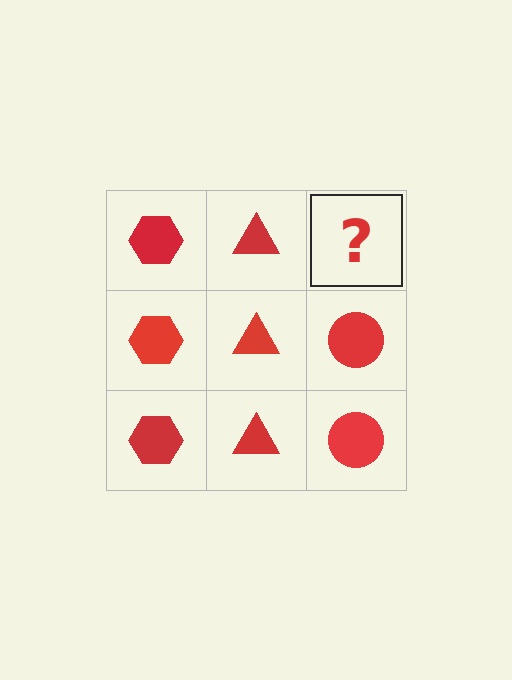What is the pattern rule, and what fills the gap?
The rule is that each column has a consistent shape. The gap should be filled with a red circle.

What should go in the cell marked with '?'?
The missing cell should contain a red circle.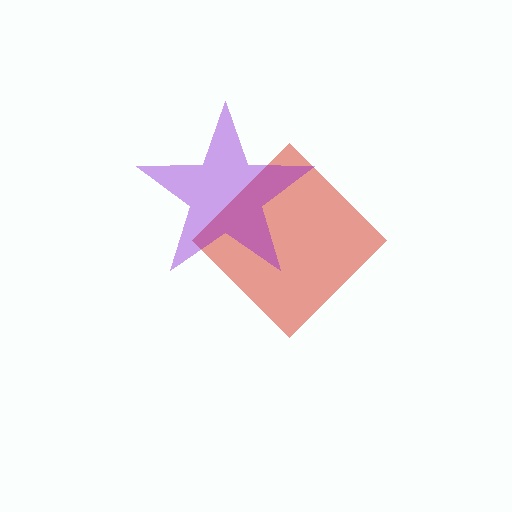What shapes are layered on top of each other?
The layered shapes are: a red diamond, a purple star.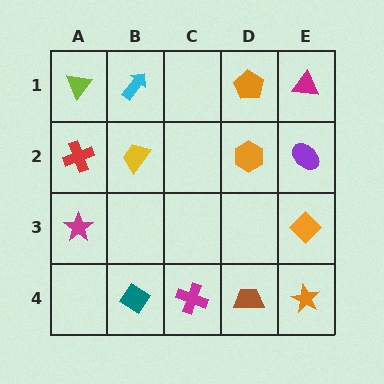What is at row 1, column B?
A cyan arrow.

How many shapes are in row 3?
2 shapes.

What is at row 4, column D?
A brown trapezoid.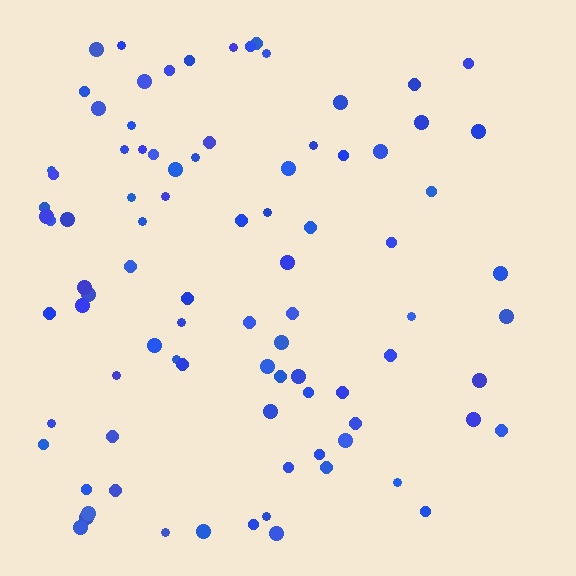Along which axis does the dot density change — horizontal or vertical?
Horizontal.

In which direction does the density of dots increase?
From right to left, with the left side densest.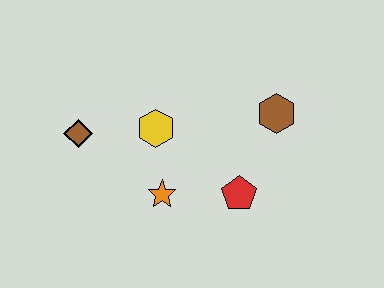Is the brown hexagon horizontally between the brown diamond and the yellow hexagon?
No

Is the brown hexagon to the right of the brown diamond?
Yes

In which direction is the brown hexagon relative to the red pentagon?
The brown hexagon is above the red pentagon.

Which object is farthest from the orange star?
The brown hexagon is farthest from the orange star.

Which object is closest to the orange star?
The yellow hexagon is closest to the orange star.